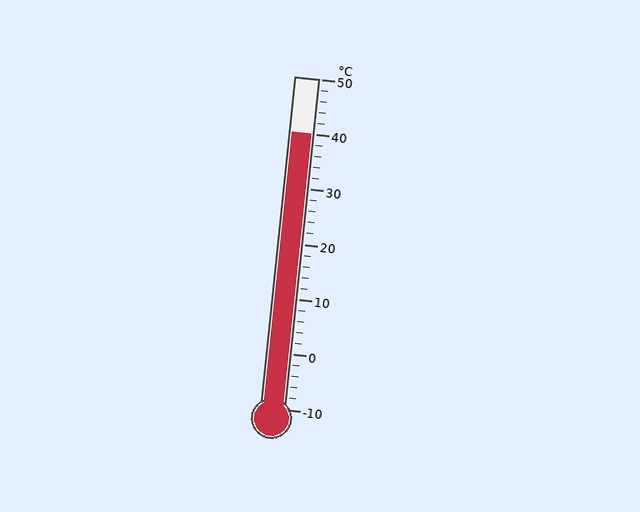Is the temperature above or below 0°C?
The temperature is above 0°C.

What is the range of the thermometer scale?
The thermometer scale ranges from -10°C to 50°C.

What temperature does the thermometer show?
The thermometer shows approximately 40°C.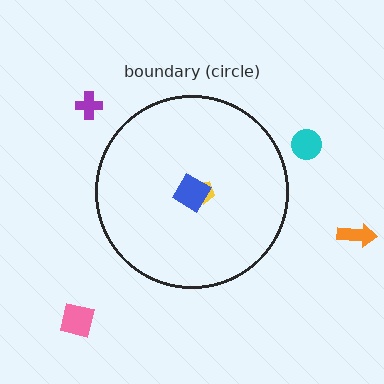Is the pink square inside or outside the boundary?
Outside.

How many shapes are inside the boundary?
2 inside, 4 outside.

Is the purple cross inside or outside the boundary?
Outside.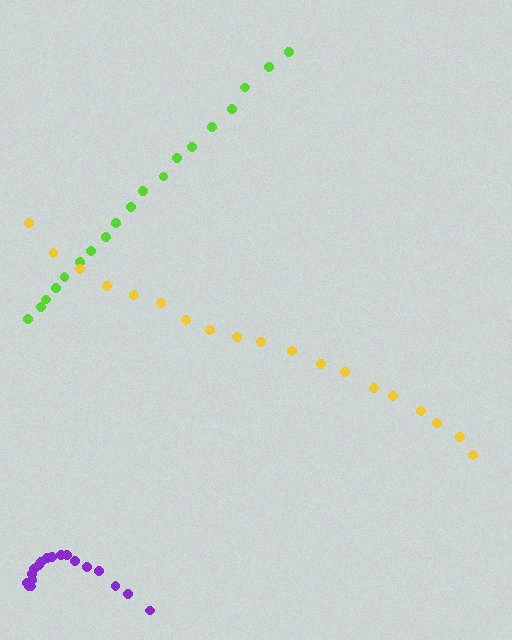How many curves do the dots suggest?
There are 3 distinct paths.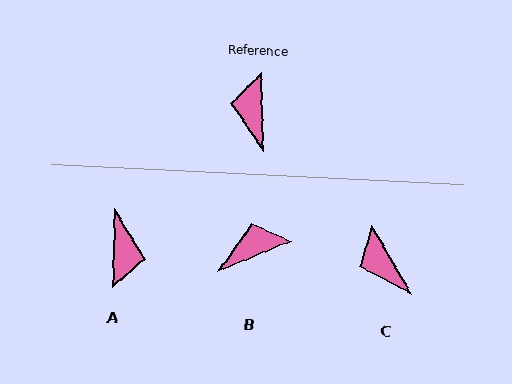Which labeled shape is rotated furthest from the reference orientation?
A, about 178 degrees away.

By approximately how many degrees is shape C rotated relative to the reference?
Approximately 29 degrees counter-clockwise.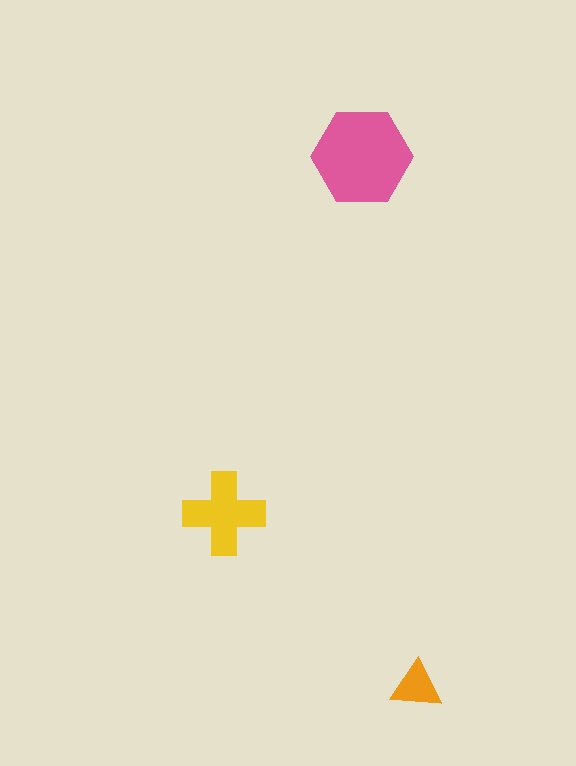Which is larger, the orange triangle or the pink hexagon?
The pink hexagon.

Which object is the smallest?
The orange triangle.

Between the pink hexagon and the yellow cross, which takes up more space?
The pink hexagon.